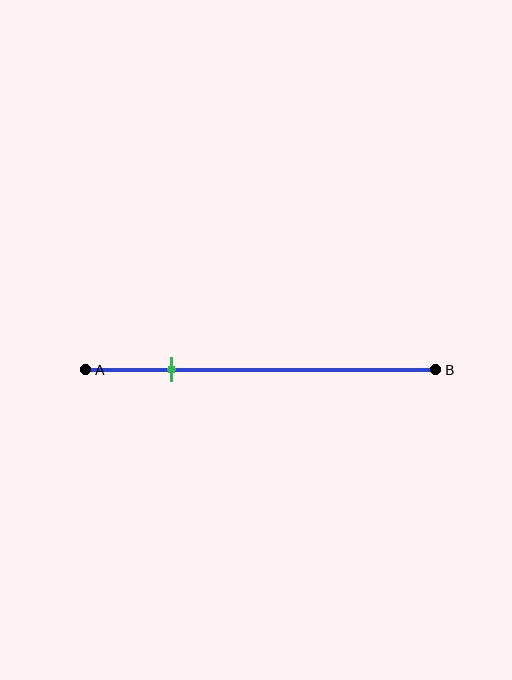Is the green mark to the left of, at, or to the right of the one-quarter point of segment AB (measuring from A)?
The green mark is approximately at the one-quarter point of segment AB.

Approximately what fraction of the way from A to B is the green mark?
The green mark is approximately 25% of the way from A to B.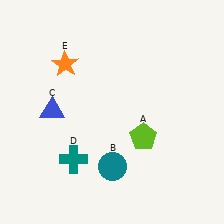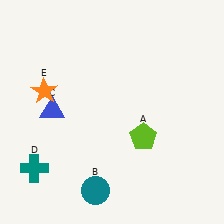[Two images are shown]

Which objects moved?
The objects that moved are: the teal circle (B), the teal cross (D), the orange star (E).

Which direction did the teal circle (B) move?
The teal circle (B) moved down.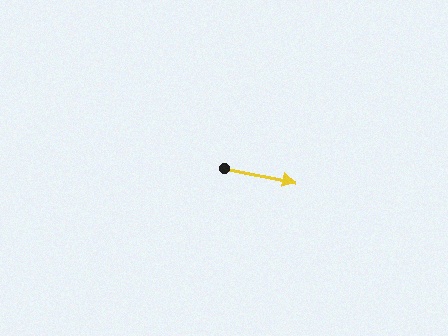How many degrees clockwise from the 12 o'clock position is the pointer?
Approximately 101 degrees.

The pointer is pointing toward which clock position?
Roughly 3 o'clock.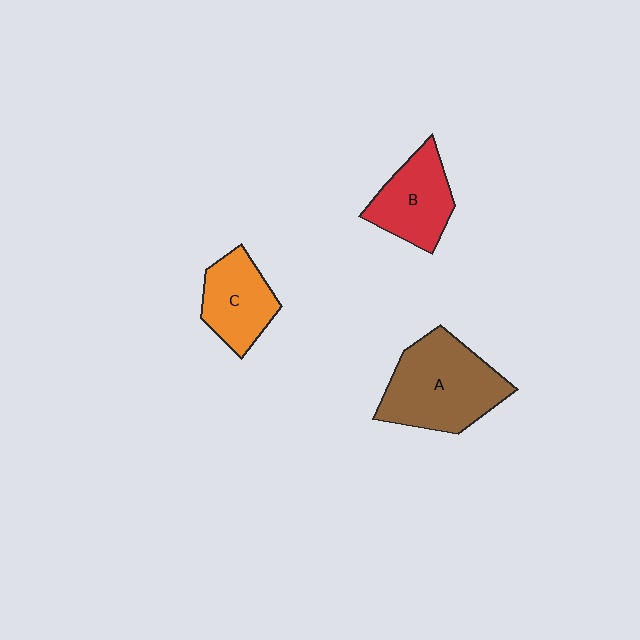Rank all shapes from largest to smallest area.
From largest to smallest: A (brown), B (red), C (orange).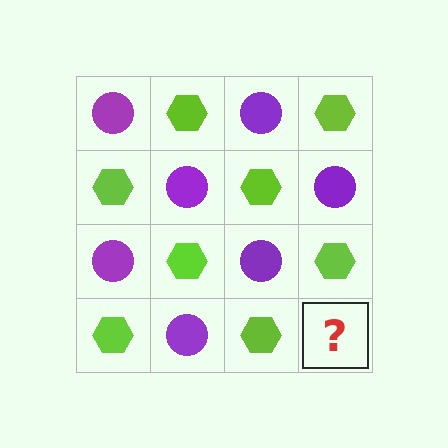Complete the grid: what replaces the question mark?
The question mark should be replaced with a purple circle.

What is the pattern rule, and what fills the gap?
The rule is that it alternates purple circle and lime hexagon in a checkerboard pattern. The gap should be filled with a purple circle.